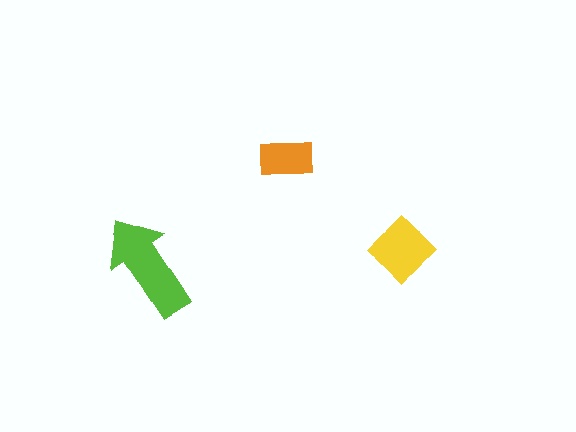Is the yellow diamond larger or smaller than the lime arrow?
Smaller.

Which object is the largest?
The lime arrow.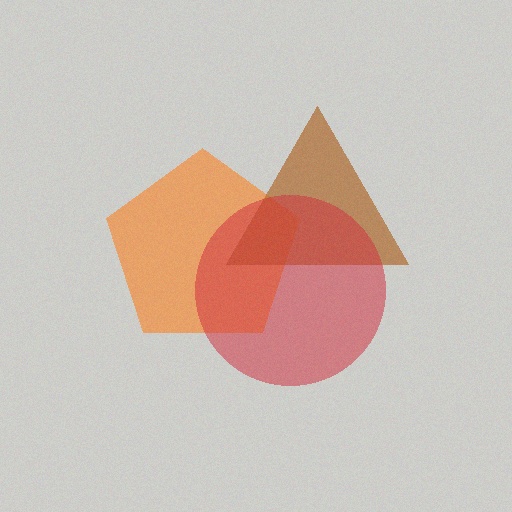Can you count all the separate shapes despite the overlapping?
Yes, there are 3 separate shapes.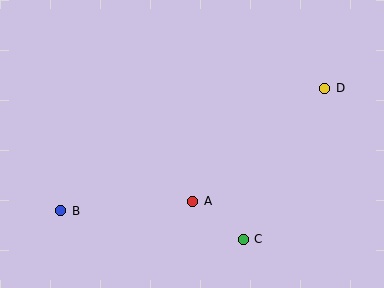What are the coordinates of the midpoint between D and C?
The midpoint between D and C is at (284, 164).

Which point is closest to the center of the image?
Point A at (193, 201) is closest to the center.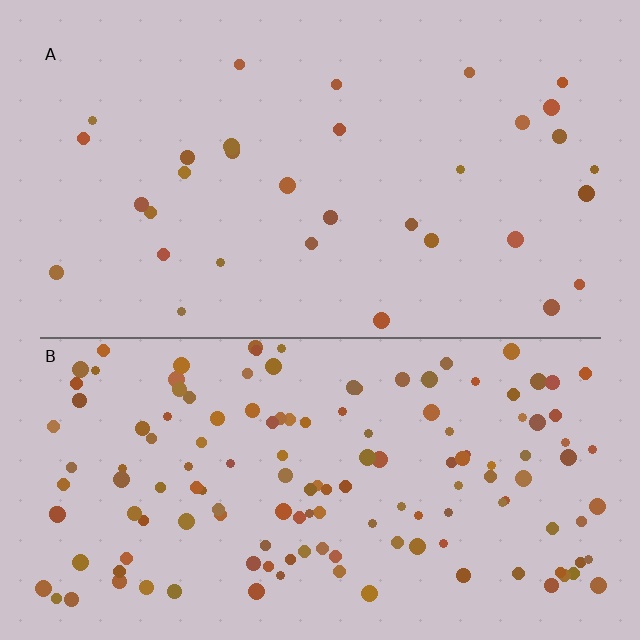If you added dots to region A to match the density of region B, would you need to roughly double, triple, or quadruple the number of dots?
Approximately quadruple.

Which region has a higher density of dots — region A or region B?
B (the bottom).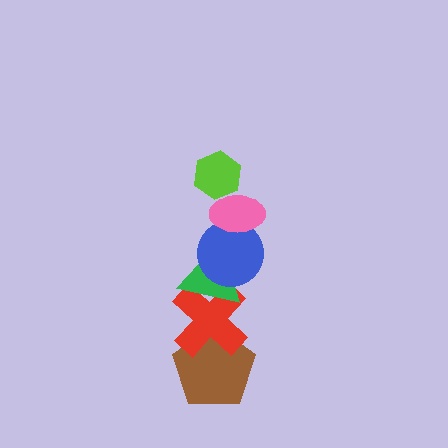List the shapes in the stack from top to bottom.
From top to bottom: the lime hexagon, the pink ellipse, the blue circle, the green triangle, the red cross, the brown pentagon.